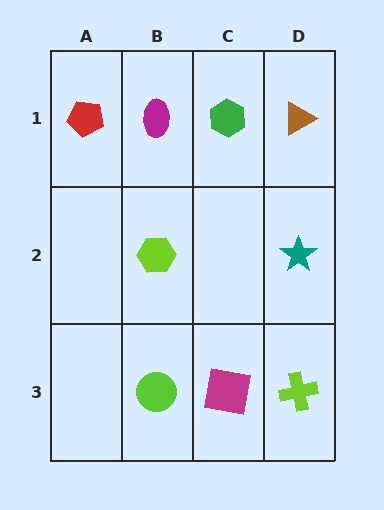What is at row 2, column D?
A teal star.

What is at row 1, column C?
A green hexagon.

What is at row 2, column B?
A lime hexagon.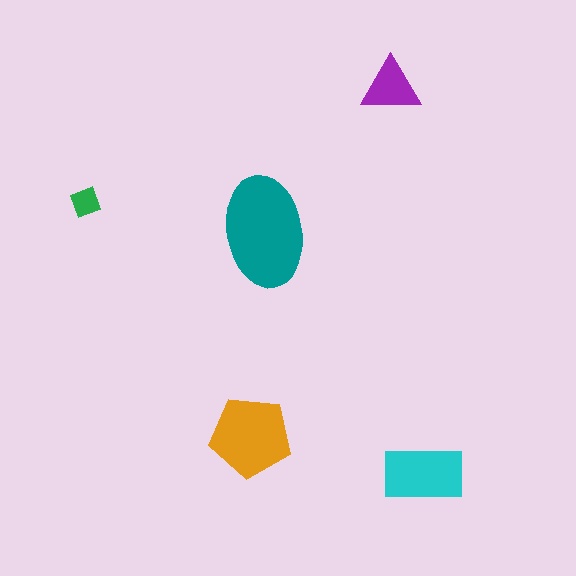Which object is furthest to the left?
The green diamond is leftmost.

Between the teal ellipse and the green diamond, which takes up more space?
The teal ellipse.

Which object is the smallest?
The green diamond.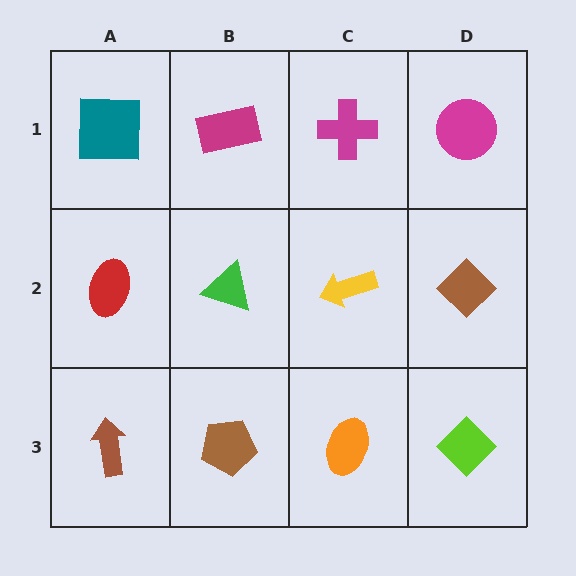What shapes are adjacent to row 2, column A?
A teal square (row 1, column A), a brown arrow (row 3, column A), a green triangle (row 2, column B).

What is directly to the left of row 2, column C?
A green triangle.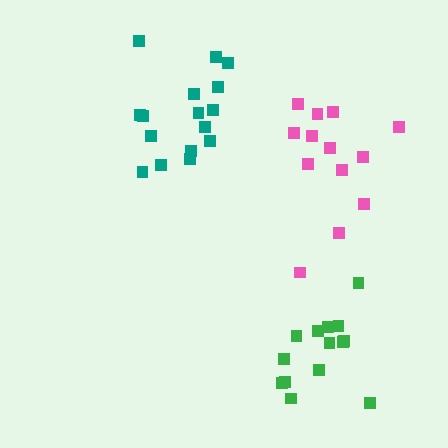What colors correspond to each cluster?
The clusters are colored: green, pink, teal.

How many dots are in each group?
Group 1: 14 dots, Group 2: 13 dots, Group 3: 16 dots (43 total).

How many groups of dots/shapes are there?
There are 3 groups.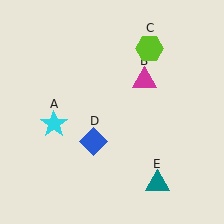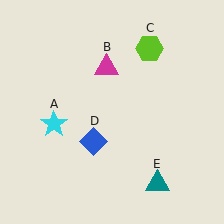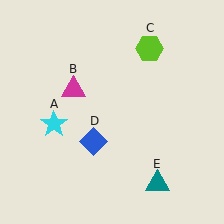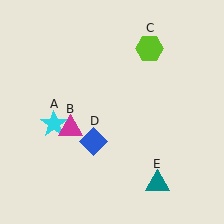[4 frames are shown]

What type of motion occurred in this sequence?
The magenta triangle (object B) rotated counterclockwise around the center of the scene.